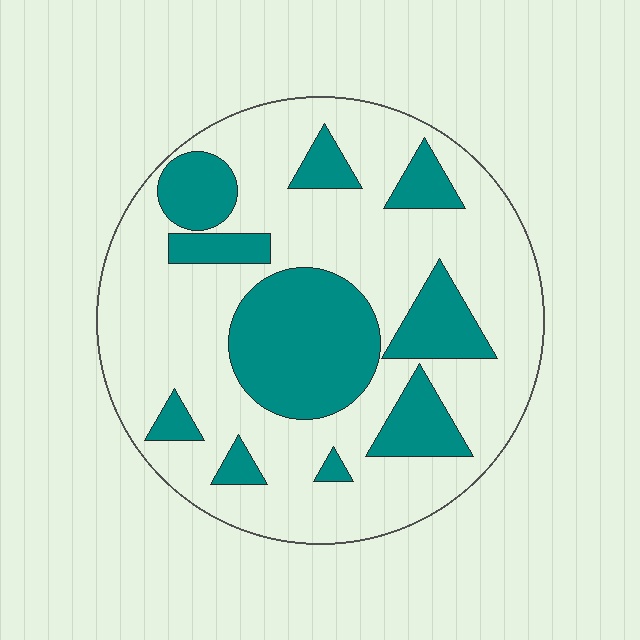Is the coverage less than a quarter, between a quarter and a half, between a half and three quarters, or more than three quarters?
Between a quarter and a half.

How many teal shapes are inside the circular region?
10.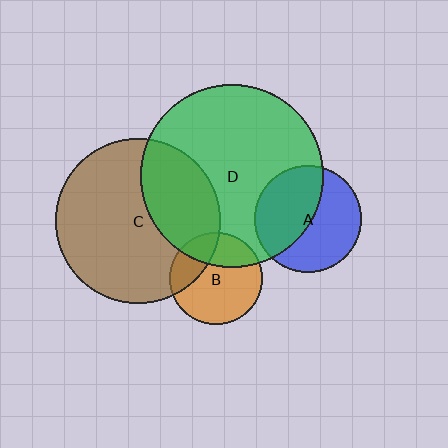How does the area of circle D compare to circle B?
Approximately 3.9 times.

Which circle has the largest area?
Circle D (green).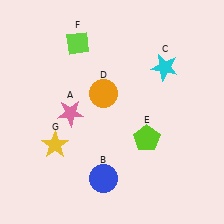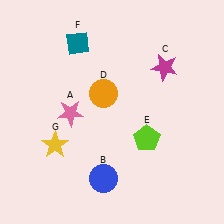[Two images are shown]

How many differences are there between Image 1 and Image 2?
There are 2 differences between the two images.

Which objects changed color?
C changed from cyan to magenta. F changed from lime to teal.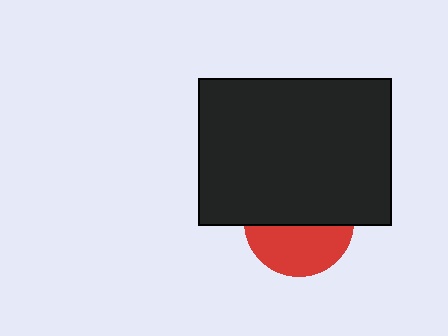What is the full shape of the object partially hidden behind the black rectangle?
The partially hidden object is a red circle.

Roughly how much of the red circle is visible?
About half of it is visible (roughly 46%).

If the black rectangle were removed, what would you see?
You would see the complete red circle.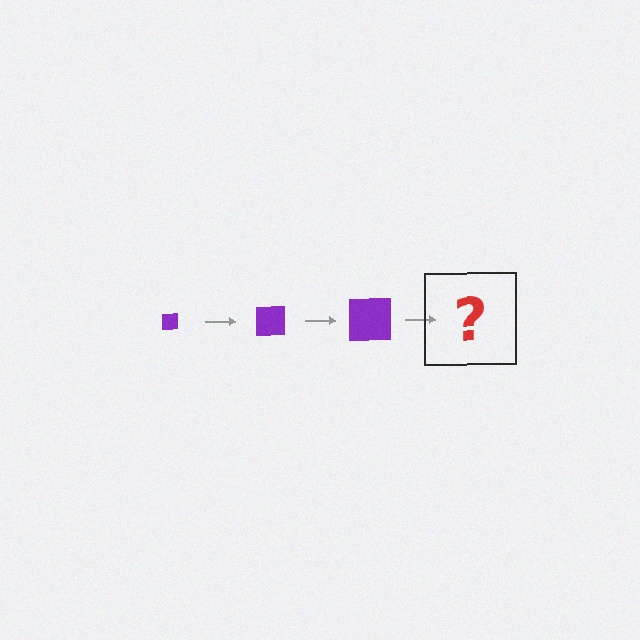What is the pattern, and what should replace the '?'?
The pattern is that the square gets progressively larger each step. The '?' should be a purple square, larger than the previous one.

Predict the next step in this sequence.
The next step is a purple square, larger than the previous one.